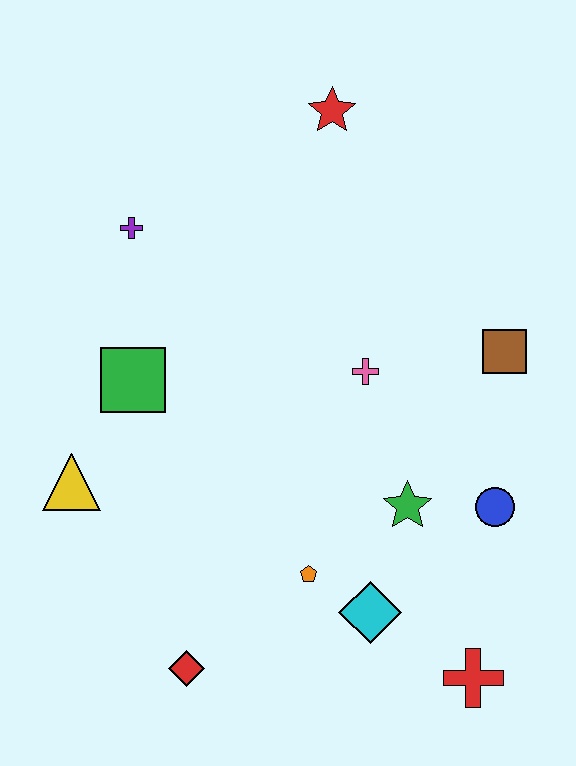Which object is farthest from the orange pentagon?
The red star is farthest from the orange pentagon.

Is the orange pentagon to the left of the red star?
Yes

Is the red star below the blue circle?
No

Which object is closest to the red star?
The purple cross is closest to the red star.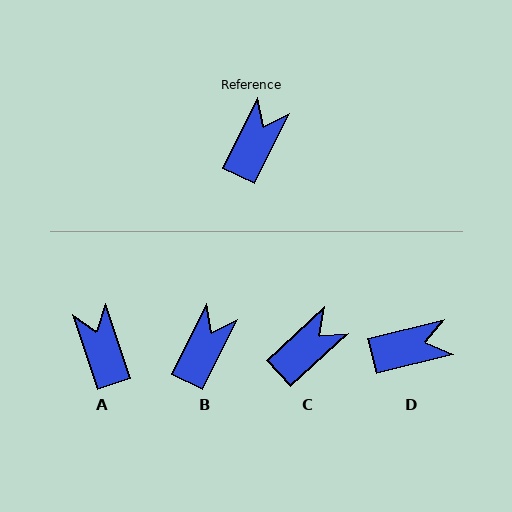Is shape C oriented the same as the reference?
No, it is off by about 21 degrees.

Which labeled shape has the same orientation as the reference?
B.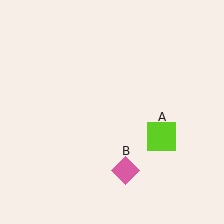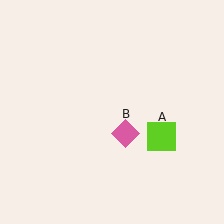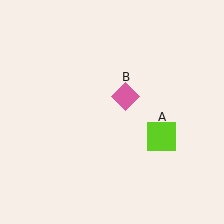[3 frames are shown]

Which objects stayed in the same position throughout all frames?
Lime square (object A) remained stationary.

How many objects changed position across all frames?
1 object changed position: pink diamond (object B).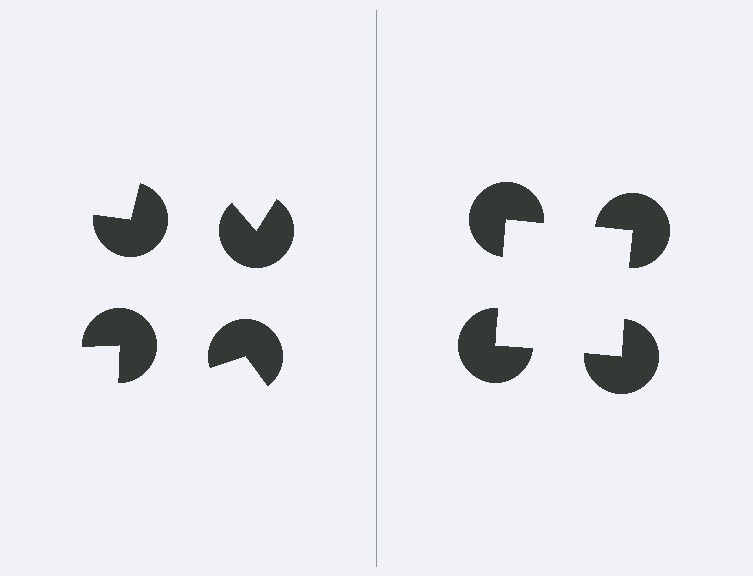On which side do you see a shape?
An illusory square appears on the right side. On the left side the wedge cuts are rotated, so no coherent shape forms.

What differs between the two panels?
The pac-man discs are positioned identically on both sides; only the wedge orientations differ. On the right they align to a square; on the left they are misaligned.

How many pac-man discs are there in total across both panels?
8 — 4 on each side.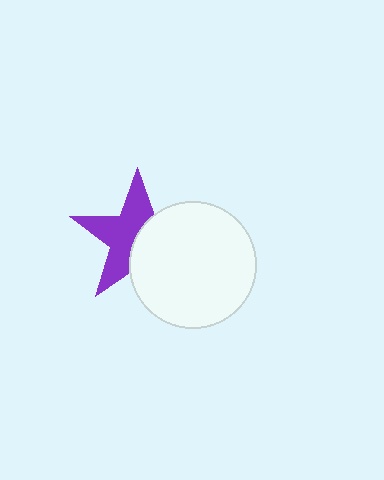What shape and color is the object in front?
The object in front is a white circle.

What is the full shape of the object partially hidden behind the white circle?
The partially hidden object is a purple star.